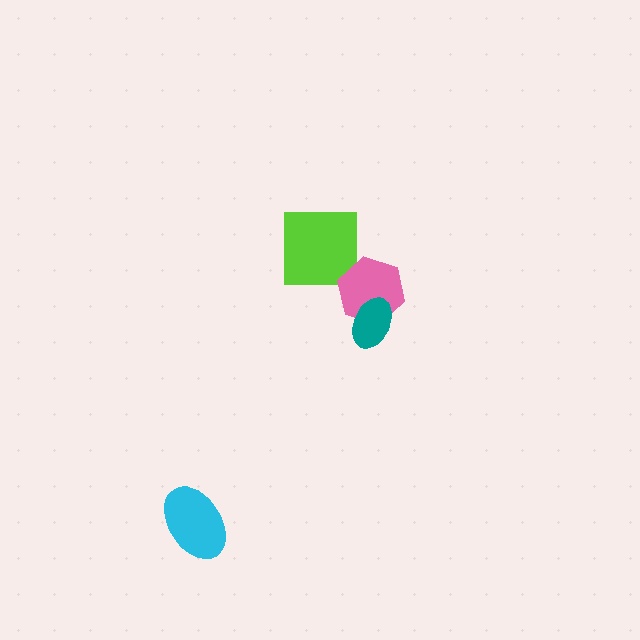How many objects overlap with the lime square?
0 objects overlap with the lime square.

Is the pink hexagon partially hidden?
Yes, it is partially covered by another shape.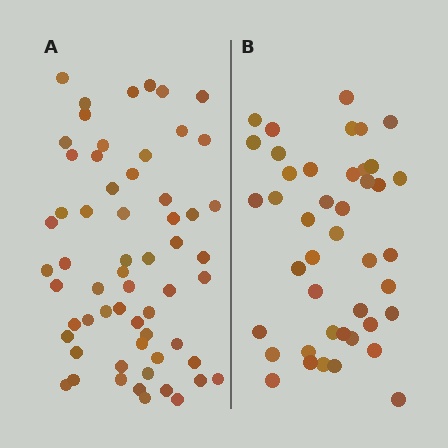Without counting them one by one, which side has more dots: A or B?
Region A (the left region) has more dots.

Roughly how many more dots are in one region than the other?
Region A has approximately 15 more dots than region B.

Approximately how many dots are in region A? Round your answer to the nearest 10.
About 60 dots.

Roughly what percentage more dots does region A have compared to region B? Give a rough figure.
About 40% more.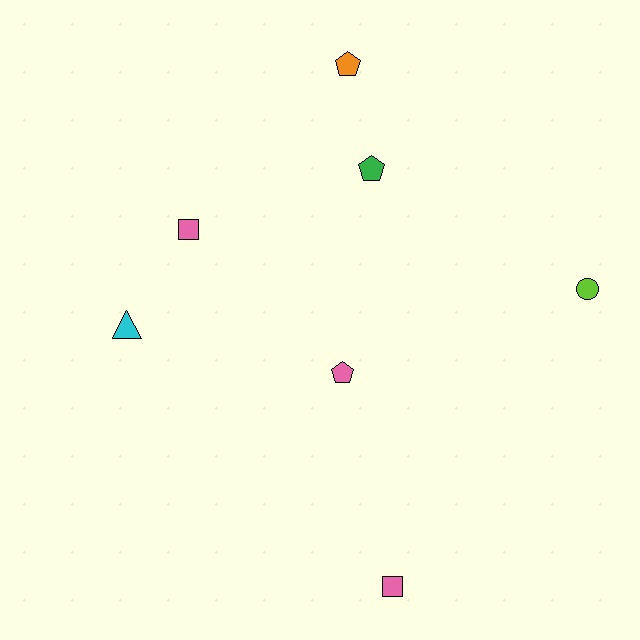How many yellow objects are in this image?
There are no yellow objects.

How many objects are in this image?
There are 7 objects.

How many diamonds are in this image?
There are no diamonds.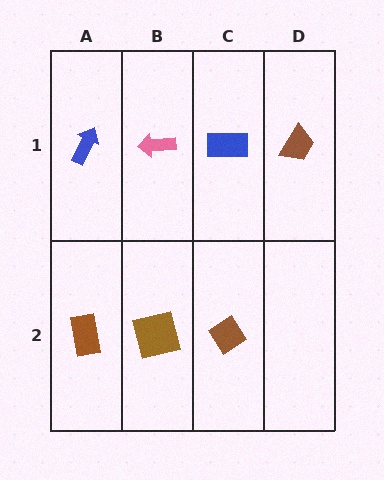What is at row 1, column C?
A blue rectangle.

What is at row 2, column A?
A brown rectangle.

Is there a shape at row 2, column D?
No, that cell is empty.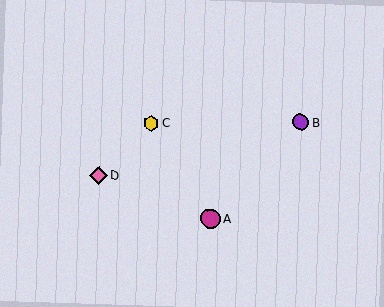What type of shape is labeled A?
Shape A is a magenta circle.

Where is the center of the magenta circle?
The center of the magenta circle is at (210, 219).